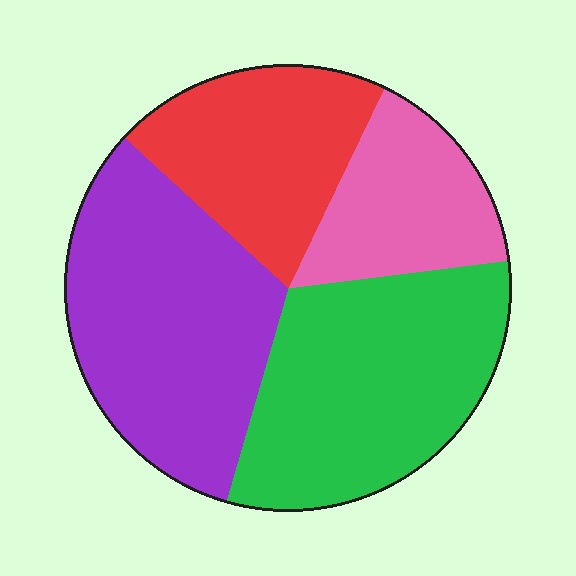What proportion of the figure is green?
Green takes up about one third (1/3) of the figure.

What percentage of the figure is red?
Red takes up about one fifth (1/5) of the figure.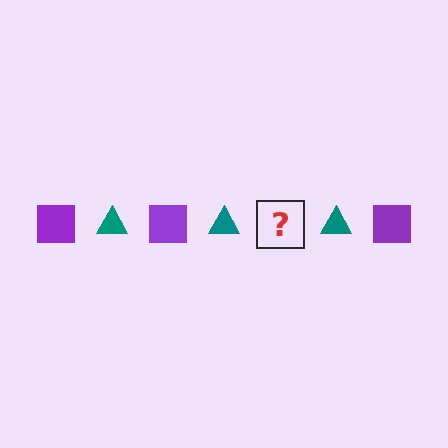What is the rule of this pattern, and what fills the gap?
The rule is that the pattern alternates between purple square and teal triangle. The gap should be filled with a purple square.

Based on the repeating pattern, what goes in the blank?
The blank should be a purple square.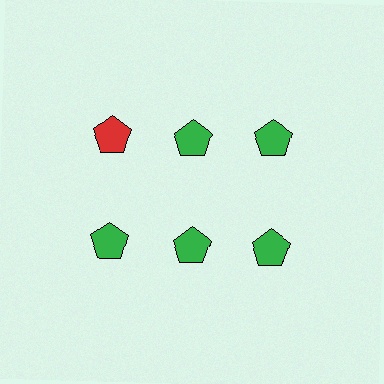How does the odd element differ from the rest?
It has a different color: red instead of green.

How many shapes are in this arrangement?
There are 6 shapes arranged in a grid pattern.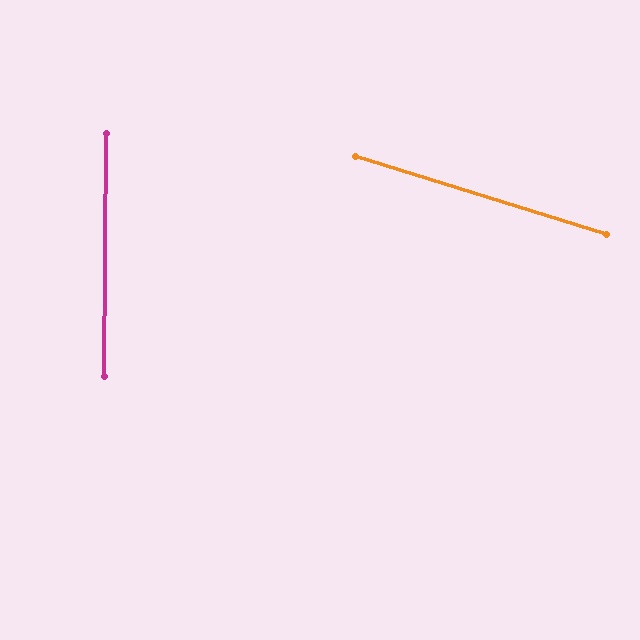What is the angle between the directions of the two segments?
Approximately 73 degrees.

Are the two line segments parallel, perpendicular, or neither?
Neither parallel nor perpendicular — they differ by about 73°.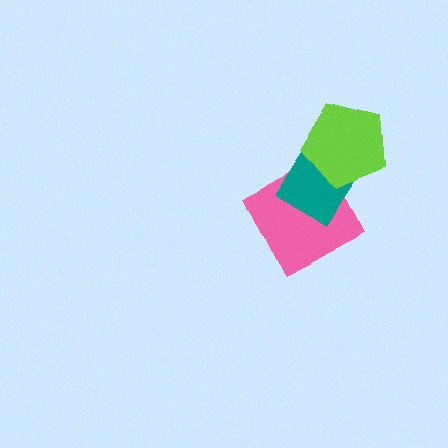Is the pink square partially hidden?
Yes, it is partially covered by another shape.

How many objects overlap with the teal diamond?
2 objects overlap with the teal diamond.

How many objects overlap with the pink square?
1 object overlaps with the pink square.